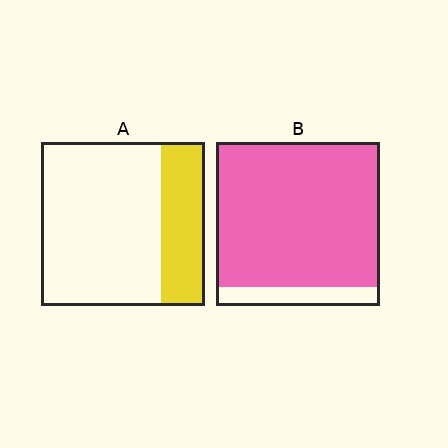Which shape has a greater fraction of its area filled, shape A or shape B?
Shape B.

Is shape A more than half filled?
No.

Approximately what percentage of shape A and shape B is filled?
A is approximately 25% and B is approximately 90%.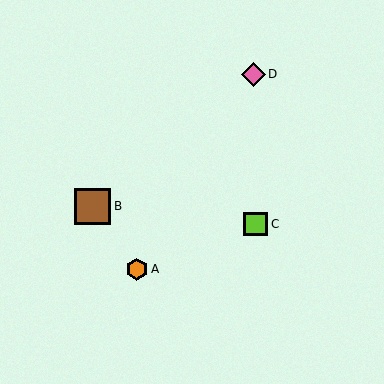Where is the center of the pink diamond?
The center of the pink diamond is at (253, 74).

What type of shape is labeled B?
Shape B is a brown square.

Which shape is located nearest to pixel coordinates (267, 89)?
The pink diamond (labeled D) at (253, 74) is nearest to that location.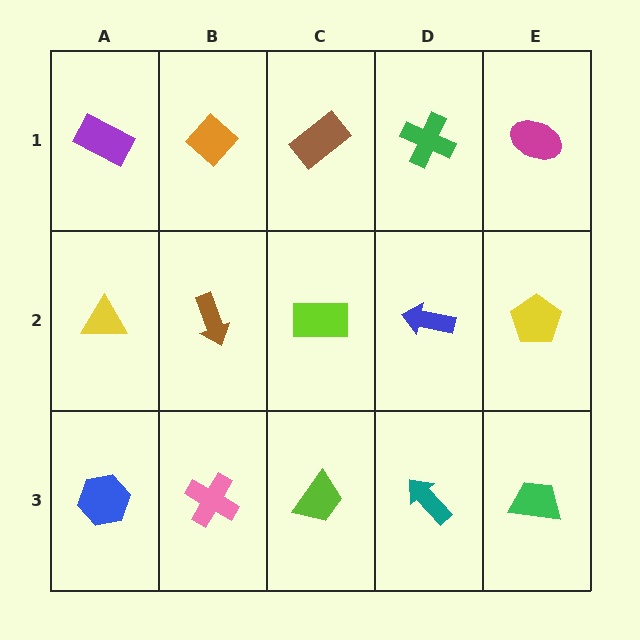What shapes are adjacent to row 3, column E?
A yellow pentagon (row 2, column E), a teal arrow (row 3, column D).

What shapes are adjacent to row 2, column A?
A purple rectangle (row 1, column A), a blue hexagon (row 3, column A), a brown arrow (row 2, column B).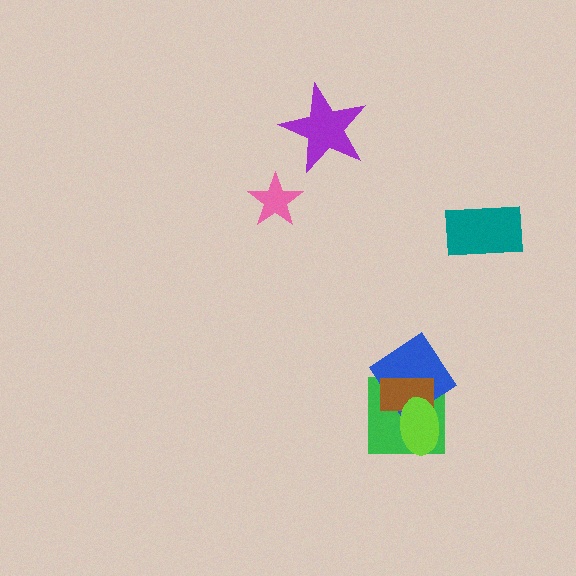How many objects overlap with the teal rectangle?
0 objects overlap with the teal rectangle.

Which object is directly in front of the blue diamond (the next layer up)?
The brown rectangle is directly in front of the blue diamond.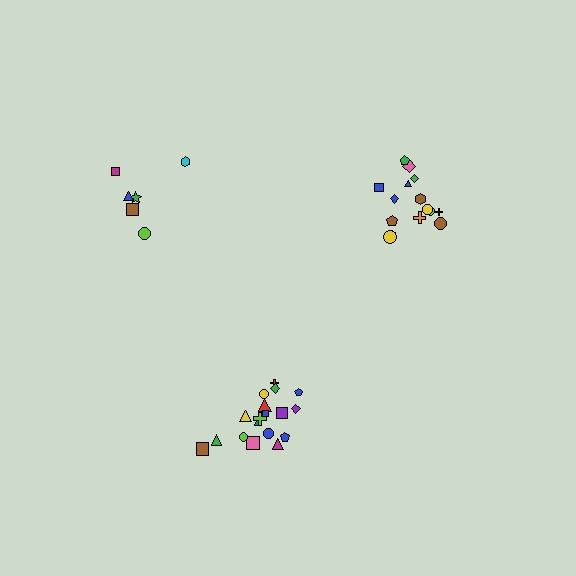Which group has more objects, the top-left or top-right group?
The top-right group.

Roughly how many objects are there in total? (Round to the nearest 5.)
Roughly 40 objects in total.